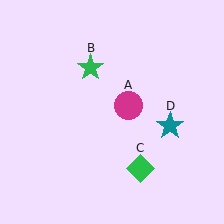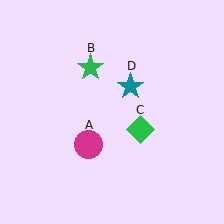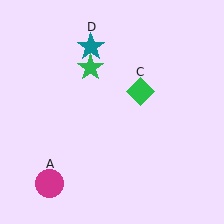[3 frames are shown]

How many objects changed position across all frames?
3 objects changed position: magenta circle (object A), green diamond (object C), teal star (object D).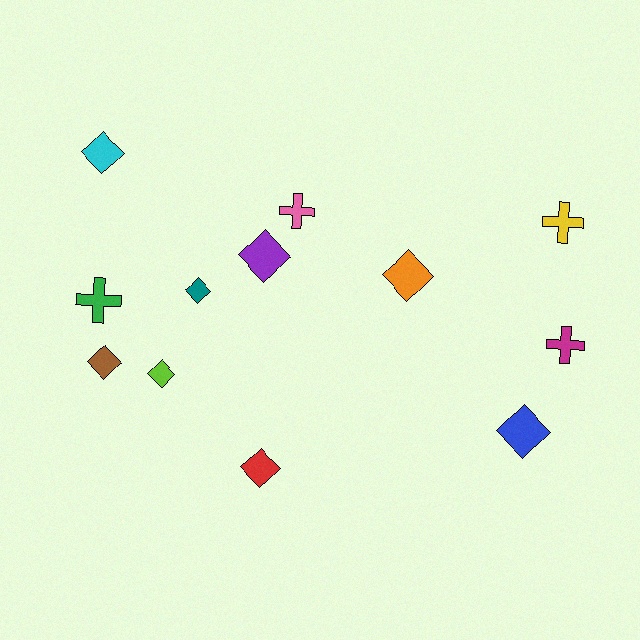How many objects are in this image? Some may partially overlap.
There are 12 objects.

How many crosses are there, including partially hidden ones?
There are 4 crosses.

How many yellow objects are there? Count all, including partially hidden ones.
There is 1 yellow object.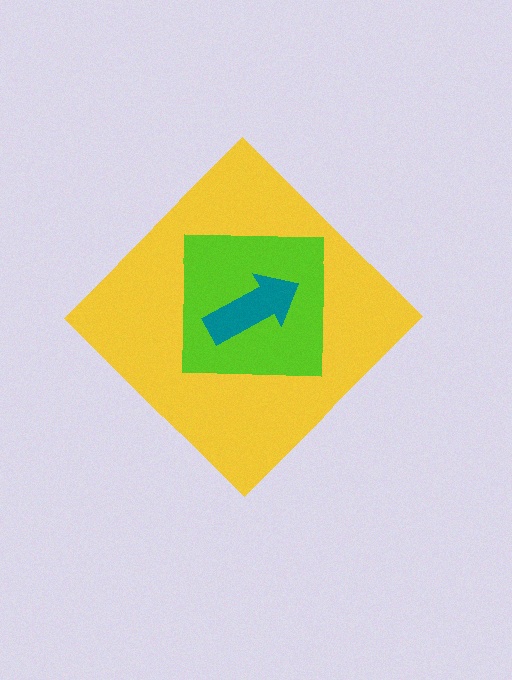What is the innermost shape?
The teal arrow.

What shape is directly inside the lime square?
The teal arrow.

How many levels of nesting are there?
3.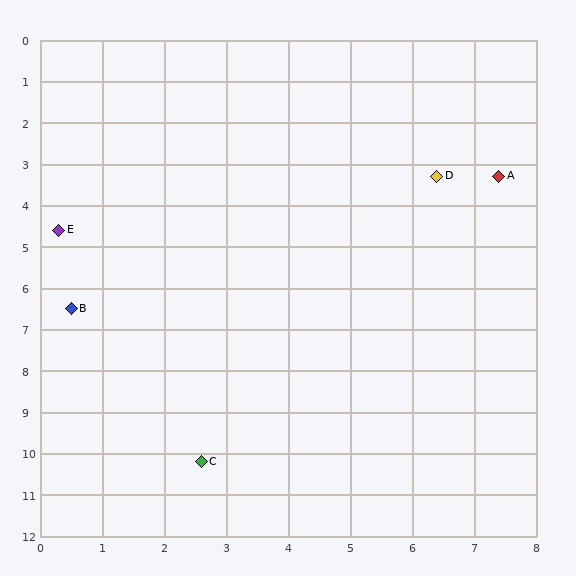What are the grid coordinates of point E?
Point E is at approximately (0.3, 4.6).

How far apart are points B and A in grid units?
Points B and A are about 7.6 grid units apart.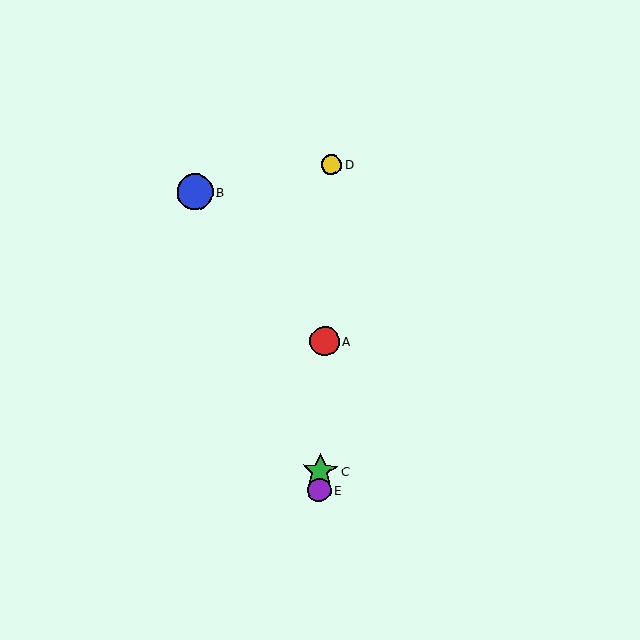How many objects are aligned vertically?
4 objects (A, C, D, E) are aligned vertically.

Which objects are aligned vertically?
Objects A, C, D, E are aligned vertically.